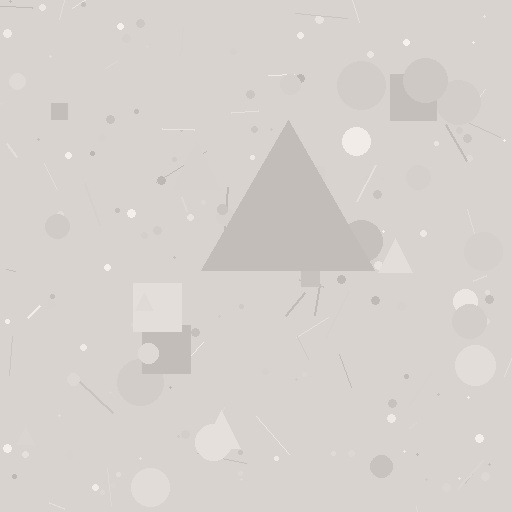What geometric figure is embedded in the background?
A triangle is embedded in the background.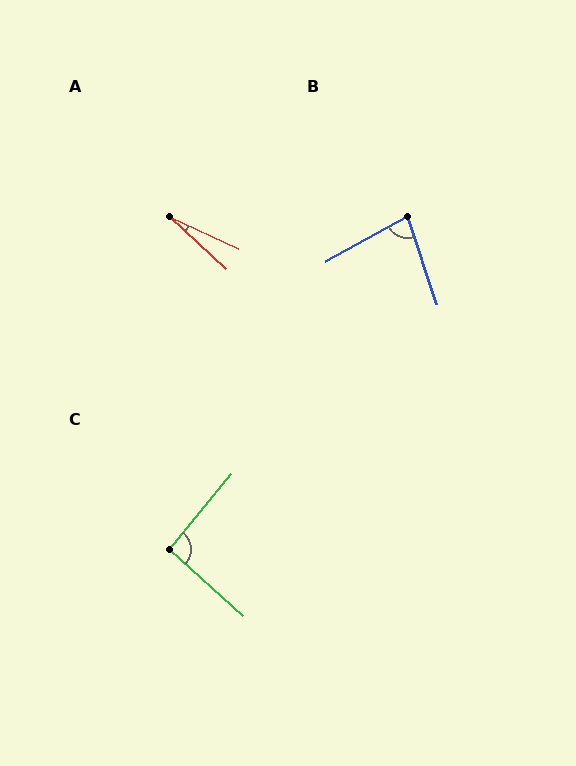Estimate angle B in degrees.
Approximately 80 degrees.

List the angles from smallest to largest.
A (18°), B (80°), C (93°).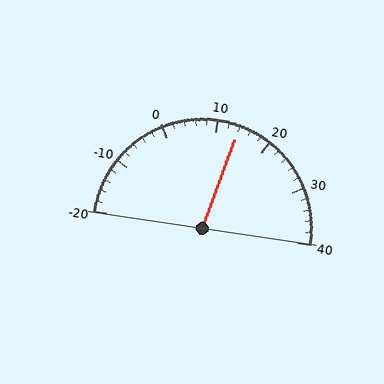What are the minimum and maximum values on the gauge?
The gauge ranges from -20 to 40.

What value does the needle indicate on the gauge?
The needle indicates approximately 14.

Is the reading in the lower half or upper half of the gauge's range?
The reading is in the upper half of the range (-20 to 40).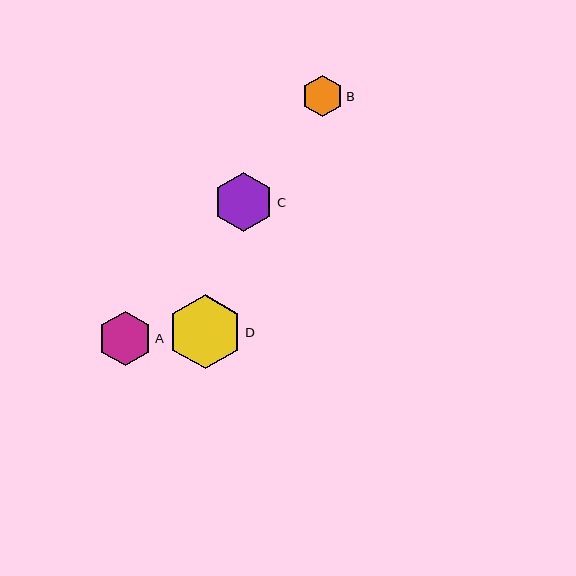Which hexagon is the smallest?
Hexagon B is the smallest with a size of approximately 41 pixels.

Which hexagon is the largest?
Hexagon D is the largest with a size of approximately 74 pixels.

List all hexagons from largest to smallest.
From largest to smallest: D, C, A, B.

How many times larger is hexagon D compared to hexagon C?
Hexagon D is approximately 1.2 times the size of hexagon C.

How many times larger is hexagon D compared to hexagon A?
Hexagon D is approximately 1.4 times the size of hexagon A.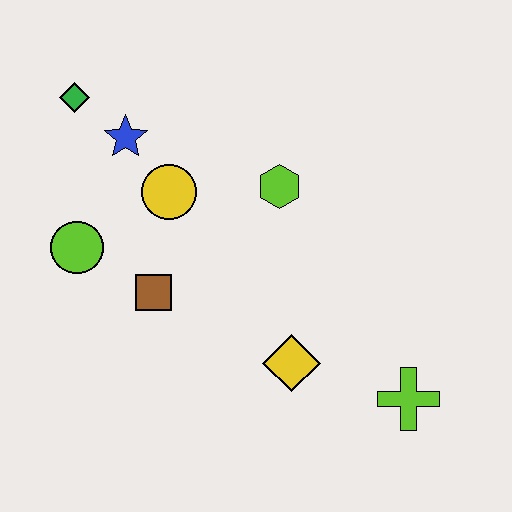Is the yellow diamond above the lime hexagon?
No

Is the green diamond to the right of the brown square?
No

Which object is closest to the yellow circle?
The blue star is closest to the yellow circle.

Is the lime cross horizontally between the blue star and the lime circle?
No